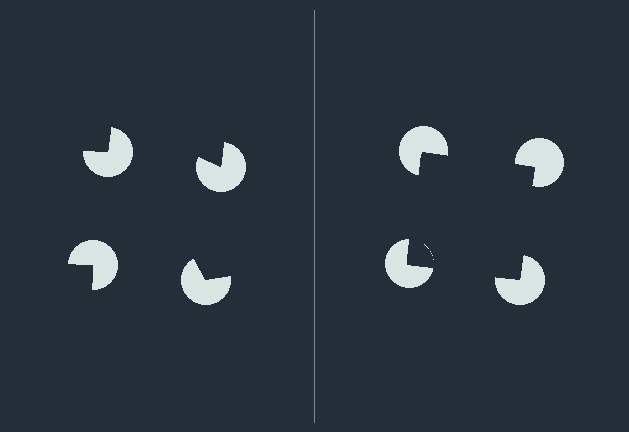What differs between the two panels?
The pac-man discs are positioned identically on both sides; only the wedge orientations differ. On the right they align to a square; on the left they are misaligned.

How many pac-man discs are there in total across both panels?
8 — 4 on each side.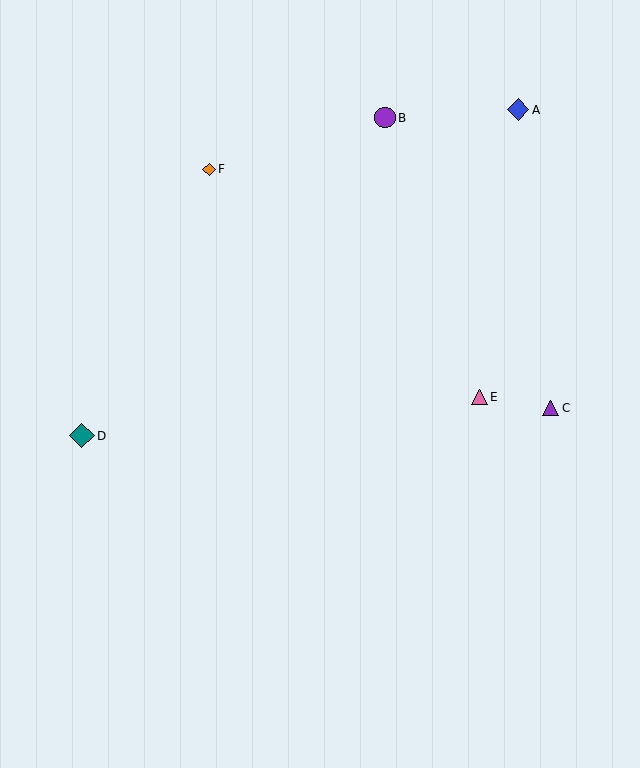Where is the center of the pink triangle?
The center of the pink triangle is at (480, 397).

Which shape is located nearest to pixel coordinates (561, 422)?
The purple triangle (labeled C) at (551, 408) is nearest to that location.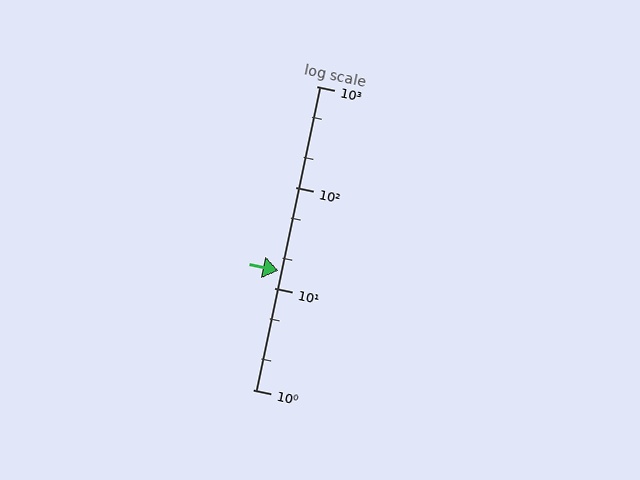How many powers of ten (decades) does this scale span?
The scale spans 3 decades, from 1 to 1000.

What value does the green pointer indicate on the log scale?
The pointer indicates approximately 15.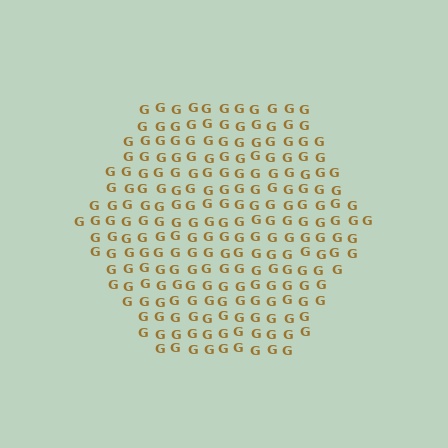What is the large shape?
The large shape is a hexagon.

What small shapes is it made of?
It is made of small letter G's.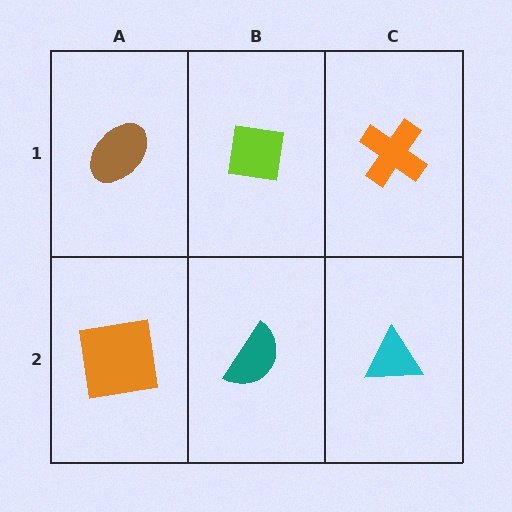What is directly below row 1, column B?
A teal semicircle.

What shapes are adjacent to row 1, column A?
An orange square (row 2, column A), a lime square (row 1, column B).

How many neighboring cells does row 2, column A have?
2.